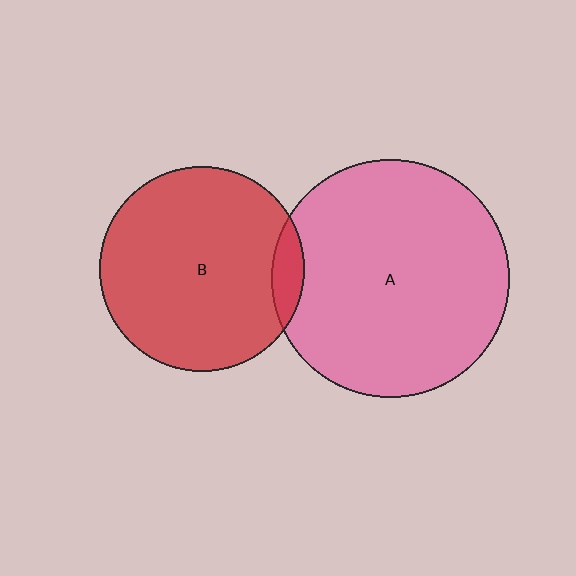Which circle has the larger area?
Circle A (pink).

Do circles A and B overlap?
Yes.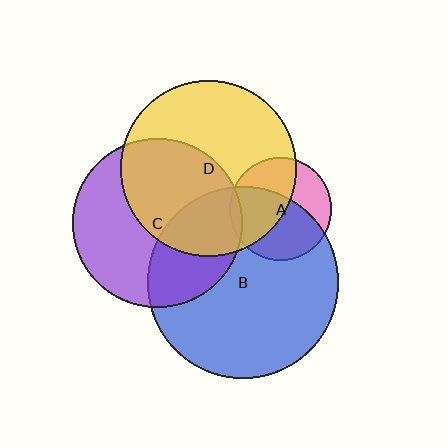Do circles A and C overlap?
Yes.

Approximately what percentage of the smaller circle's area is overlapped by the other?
Approximately 5%.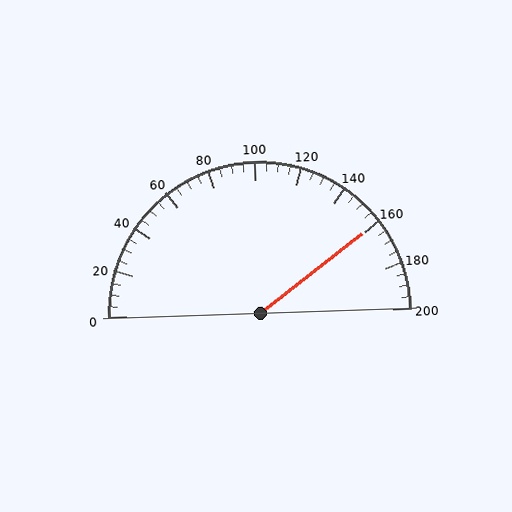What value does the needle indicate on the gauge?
The needle indicates approximately 160.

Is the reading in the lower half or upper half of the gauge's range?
The reading is in the upper half of the range (0 to 200).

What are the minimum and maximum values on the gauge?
The gauge ranges from 0 to 200.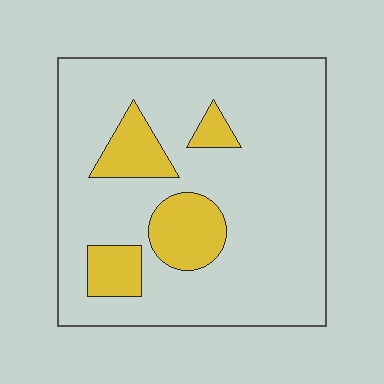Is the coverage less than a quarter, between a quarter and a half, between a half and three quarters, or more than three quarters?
Less than a quarter.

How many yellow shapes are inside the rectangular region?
4.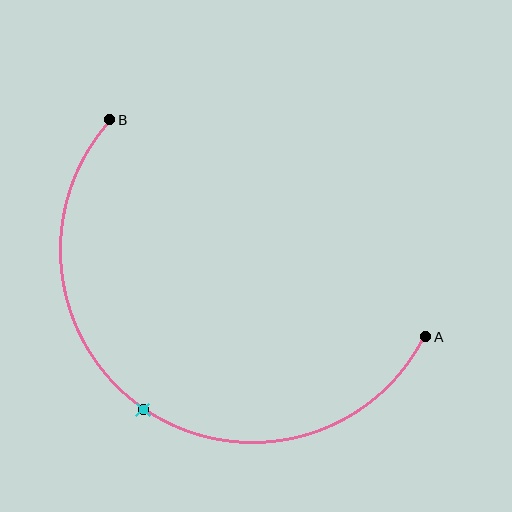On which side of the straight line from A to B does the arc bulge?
The arc bulges below and to the left of the straight line connecting A and B.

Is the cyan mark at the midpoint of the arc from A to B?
Yes. The cyan mark lies on the arc at equal arc-length from both A and B — it is the arc midpoint.